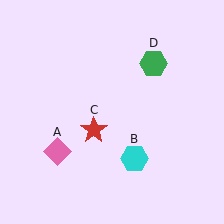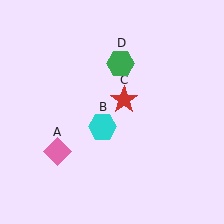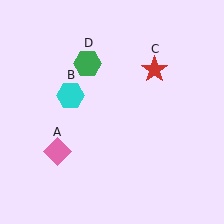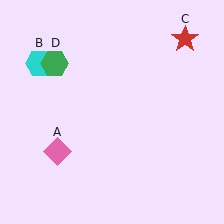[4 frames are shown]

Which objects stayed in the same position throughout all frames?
Pink diamond (object A) remained stationary.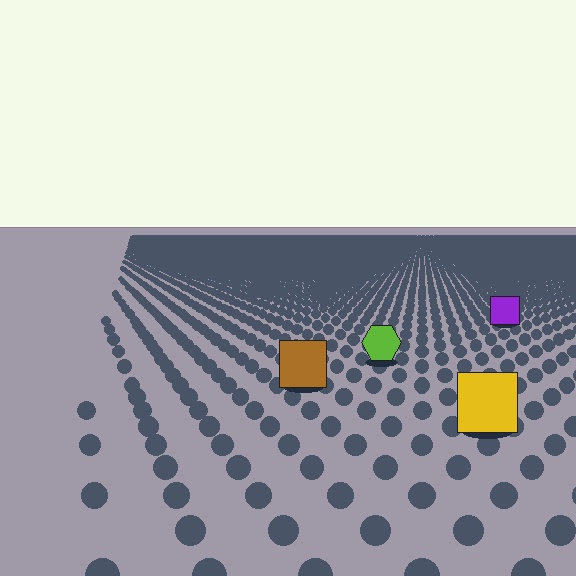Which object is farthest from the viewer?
The purple square is farthest from the viewer. It appears smaller and the ground texture around it is denser.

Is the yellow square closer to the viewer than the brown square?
Yes. The yellow square is closer — you can tell from the texture gradient: the ground texture is coarser near it.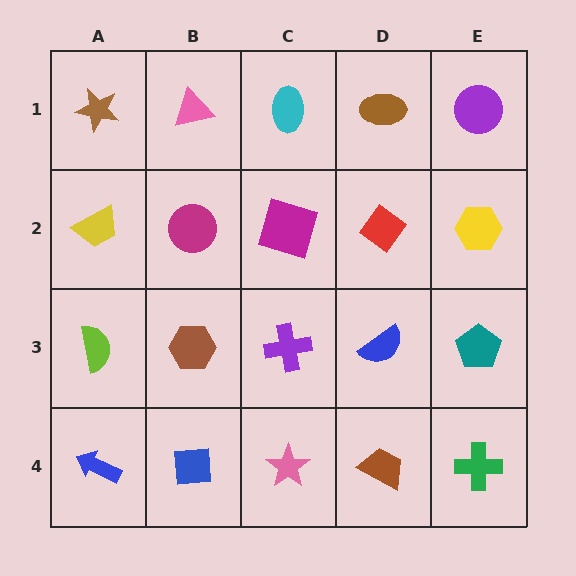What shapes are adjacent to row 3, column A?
A yellow trapezoid (row 2, column A), a blue arrow (row 4, column A), a brown hexagon (row 3, column B).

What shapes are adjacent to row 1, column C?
A magenta square (row 2, column C), a pink triangle (row 1, column B), a brown ellipse (row 1, column D).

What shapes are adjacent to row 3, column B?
A magenta circle (row 2, column B), a blue square (row 4, column B), a lime semicircle (row 3, column A), a purple cross (row 3, column C).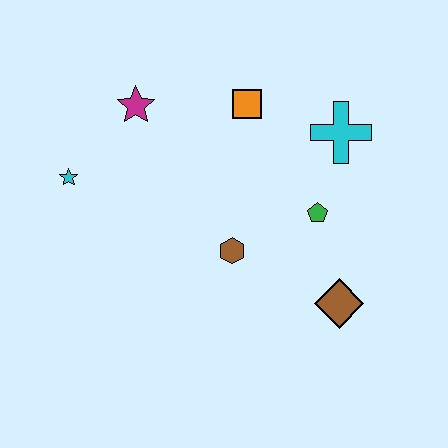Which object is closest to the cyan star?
The magenta star is closest to the cyan star.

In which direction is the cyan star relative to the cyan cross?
The cyan star is to the left of the cyan cross.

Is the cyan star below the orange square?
Yes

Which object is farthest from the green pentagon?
The cyan star is farthest from the green pentagon.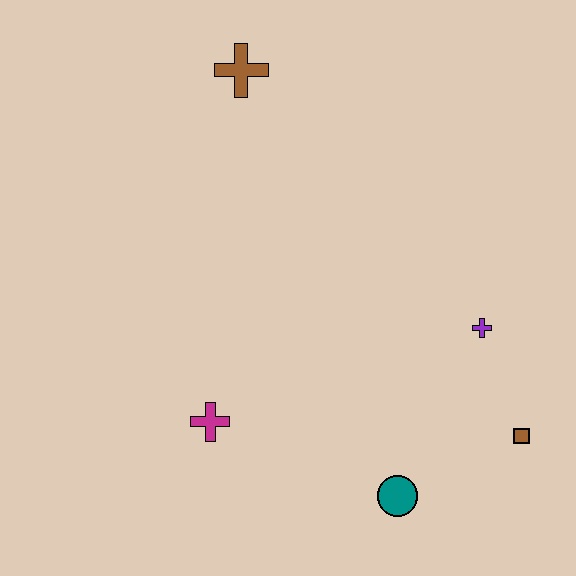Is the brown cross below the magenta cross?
No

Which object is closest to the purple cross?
The brown square is closest to the purple cross.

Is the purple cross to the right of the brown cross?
Yes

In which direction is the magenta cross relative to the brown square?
The magenta cross is to the left of the brown square.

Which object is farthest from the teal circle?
The brown cross is farthest from the teal circle.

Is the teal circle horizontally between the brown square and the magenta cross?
Yes